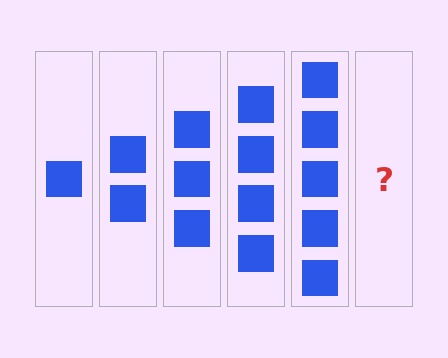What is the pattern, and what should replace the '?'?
The pattern is that each step adds one more square. The '?' should be 6 squares.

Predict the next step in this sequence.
The next step is 6 squares.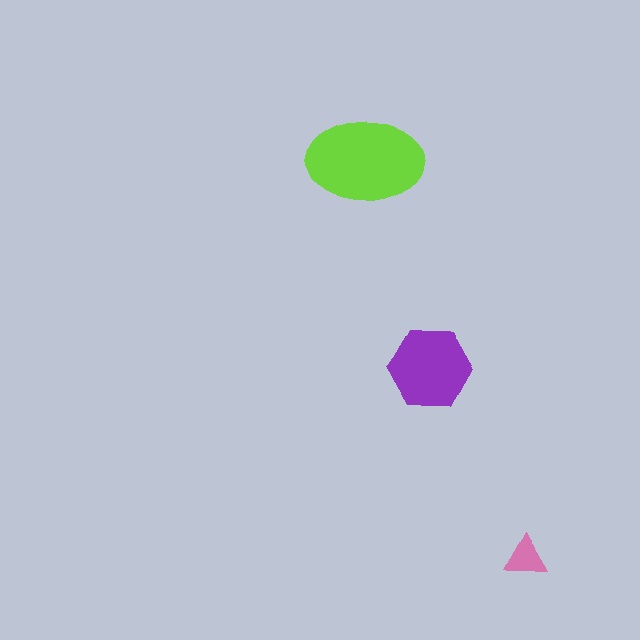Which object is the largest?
The lime ellipse.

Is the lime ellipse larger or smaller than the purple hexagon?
Larger.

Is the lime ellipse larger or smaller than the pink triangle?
Larger.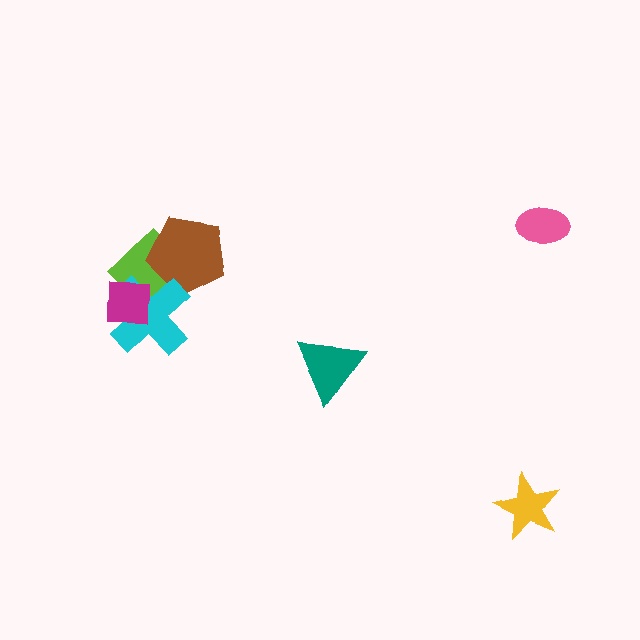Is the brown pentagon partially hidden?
Yes, it is partially covered by another shape.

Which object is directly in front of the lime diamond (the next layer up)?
The brown pentagon is directly in front of the lime diamond.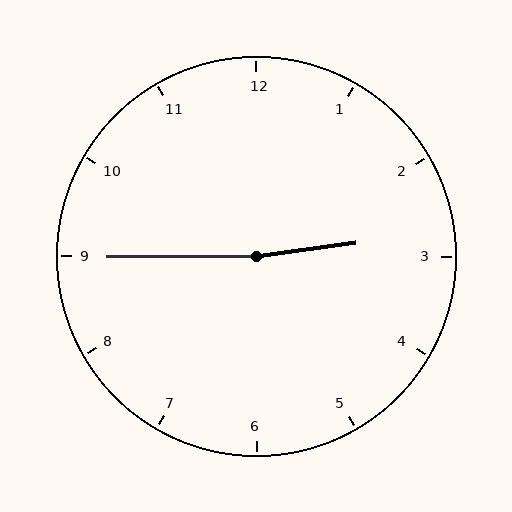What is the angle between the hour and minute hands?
Approximately 172 degrees.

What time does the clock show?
2:45.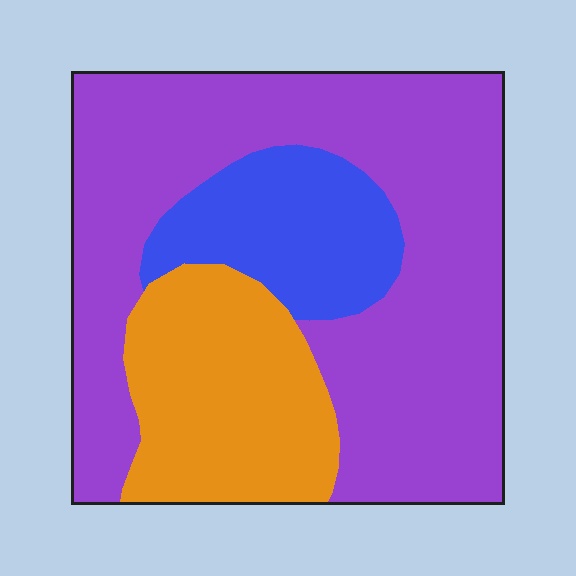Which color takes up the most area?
Purple, at roughly 60%.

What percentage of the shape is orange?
Orange covers about 25% of the shape.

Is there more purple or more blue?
Purple.